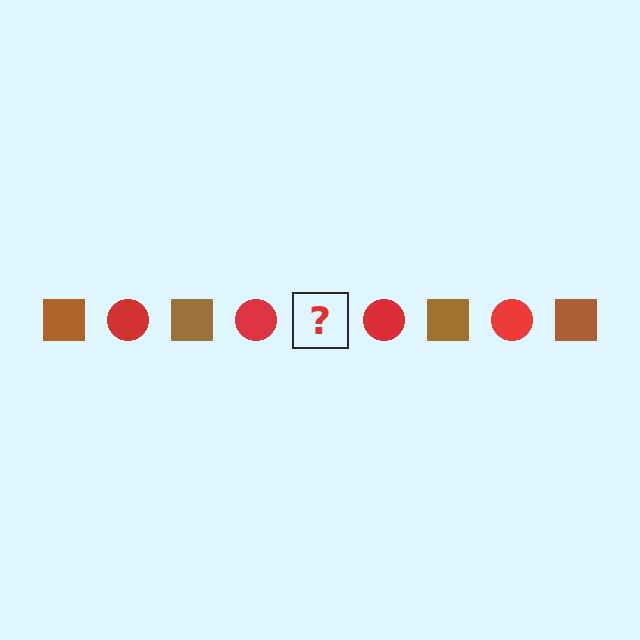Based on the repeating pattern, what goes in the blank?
The blank should be a brown square.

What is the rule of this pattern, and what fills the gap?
The rule is that the pattern alternates between brown square and red circle. The gap should be filled with a brown square.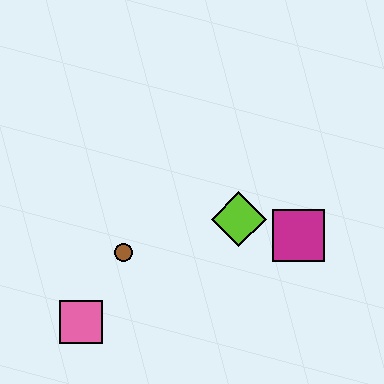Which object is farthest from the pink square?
The magenta square is farthest from the pink square.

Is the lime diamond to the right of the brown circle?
Yes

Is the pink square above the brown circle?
No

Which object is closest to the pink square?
The brown circle is closest to the pink square.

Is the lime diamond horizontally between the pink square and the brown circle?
No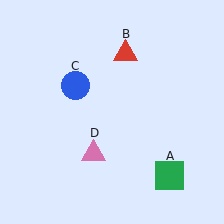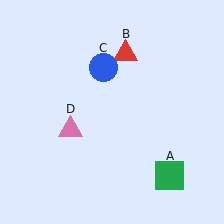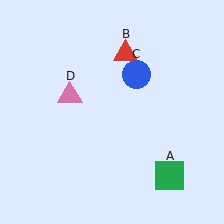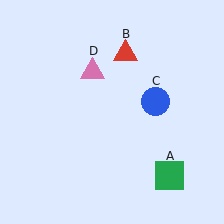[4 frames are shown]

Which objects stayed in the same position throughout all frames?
Green square (object A) and red triangle (object B) remained stationary.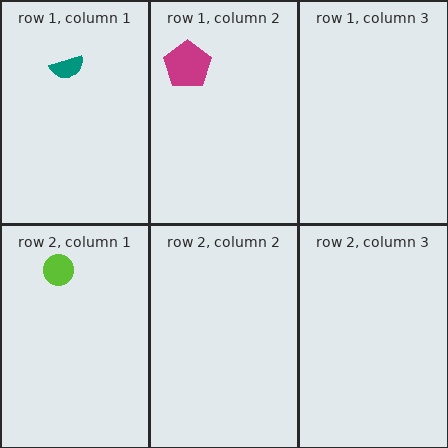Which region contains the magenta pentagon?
The row 1, column 2 region.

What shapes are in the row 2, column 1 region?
The lime circle.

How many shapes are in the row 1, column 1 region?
1.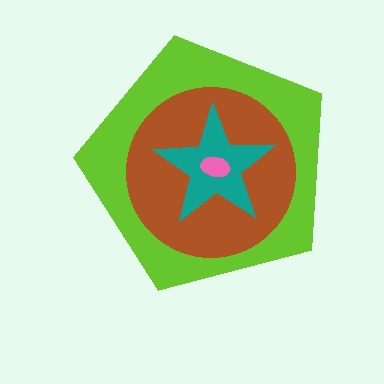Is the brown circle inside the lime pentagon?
Yes.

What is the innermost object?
The pink ellipse.